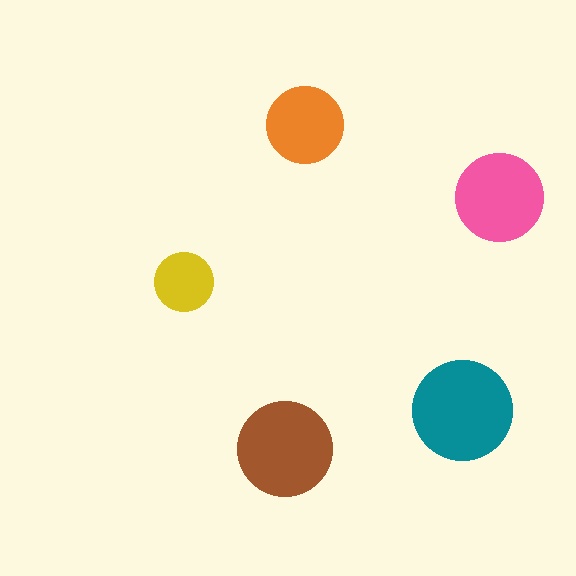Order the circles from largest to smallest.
the teal one, the brown one, the pink one, the orange one, the yellow one.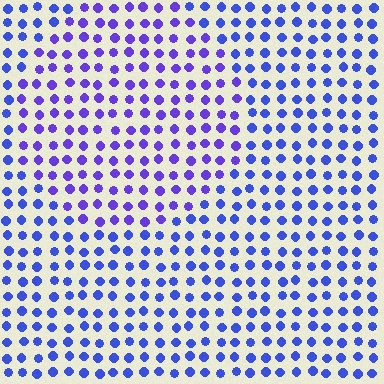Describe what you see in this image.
The image is filled with small blue elements in a uniform arrangement. A circle-shaped region is visible where the elements are tinted to a slightly different hue, forming a subtle color boundary.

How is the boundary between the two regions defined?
The boundary is defined purely by a slight shift in hue (about 25 degrees). Spacing, size, and orientation are identical on both sides.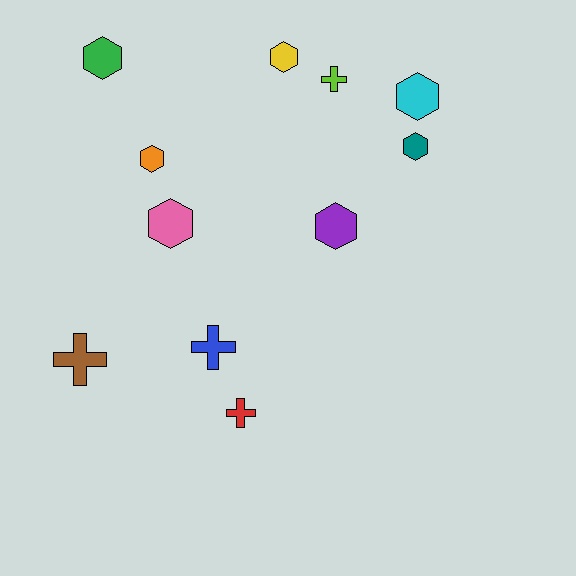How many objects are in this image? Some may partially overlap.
There are 11 objects.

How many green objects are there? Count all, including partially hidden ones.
There is 1 green object.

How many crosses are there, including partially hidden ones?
There are 4 crosses.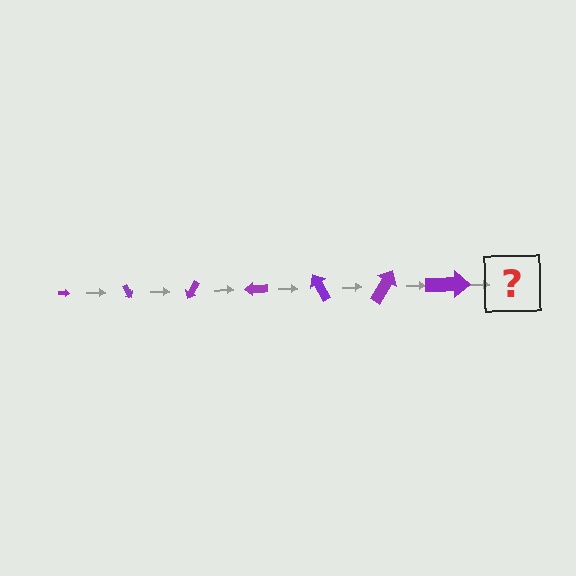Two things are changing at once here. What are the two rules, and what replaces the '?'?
The two rules are that the arrow grows larger each step and it rotates 60 degrees each step. The '?' should be an arrow, larger than the previous one and rotated 420 degrees from the start.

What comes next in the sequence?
The next element should be an arrow, larger than the previous one and rotated 420 degrees from the start.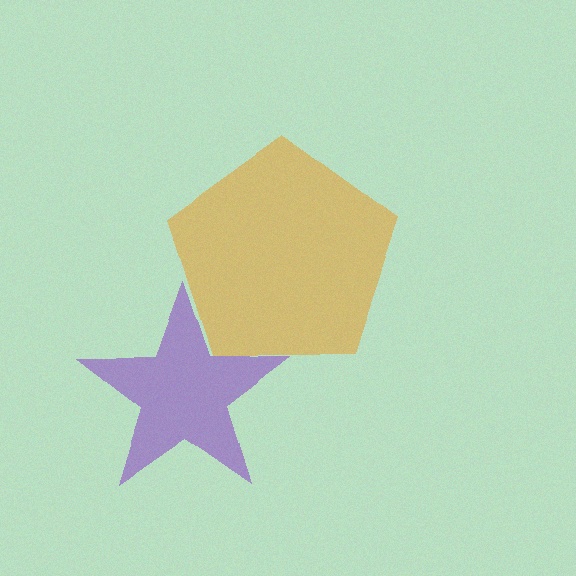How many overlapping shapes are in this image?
There are 2 overlapping shapes in the image.